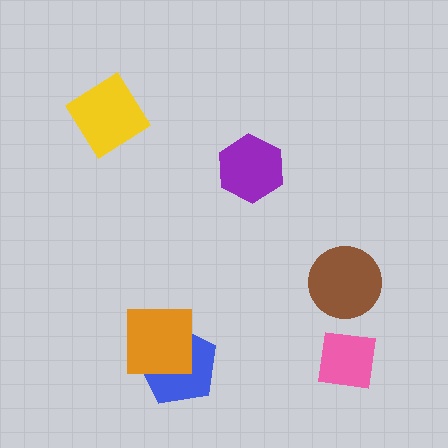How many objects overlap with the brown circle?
0 objects overlap with the brown circle.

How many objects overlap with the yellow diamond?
0 objects overlap with the yellow diamond.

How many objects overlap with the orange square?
1 object overlaps with the orange square.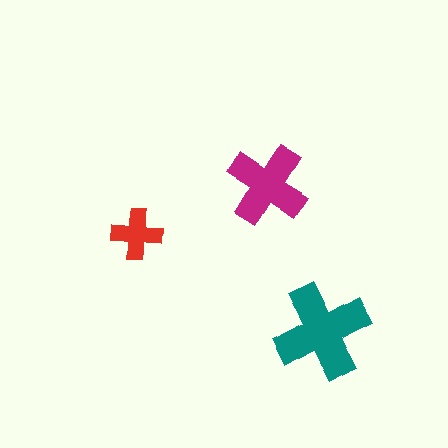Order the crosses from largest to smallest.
the teal one, the magenta one, the red one.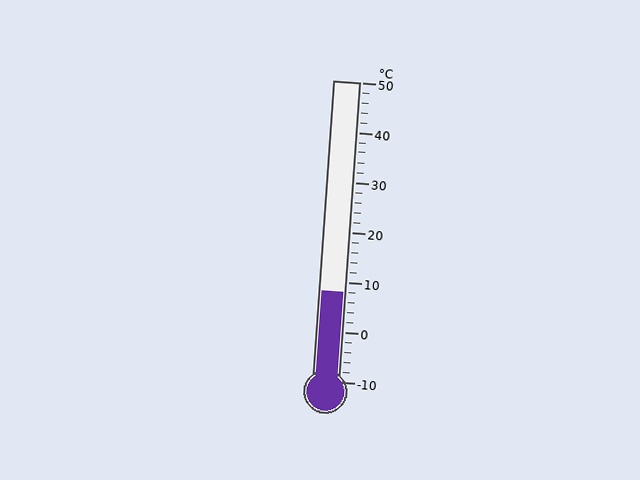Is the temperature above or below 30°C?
The temperature is below 30°C.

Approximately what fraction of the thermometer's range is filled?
The thermometer is filled to approximately 30% of its range.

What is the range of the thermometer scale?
The thermometer scale ranges from -10°C to 50°C.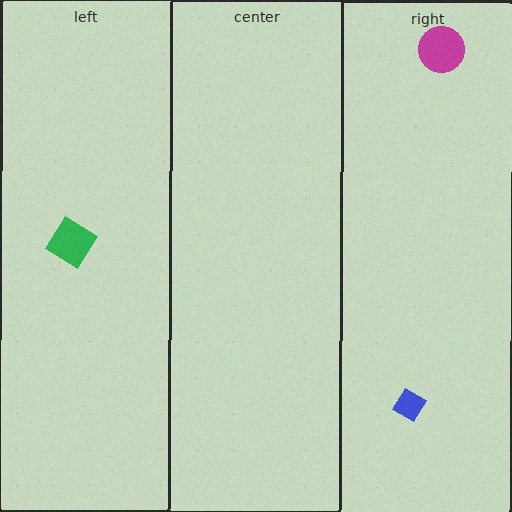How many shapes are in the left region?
1.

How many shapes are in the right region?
2.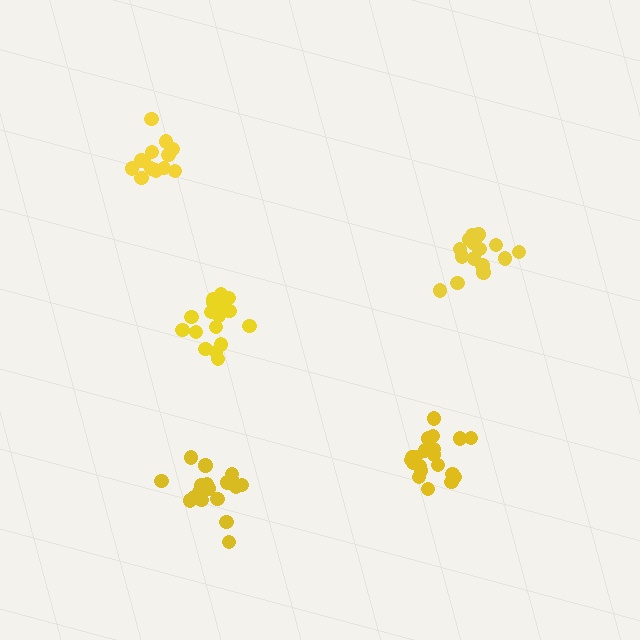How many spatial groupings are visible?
There are 5 spatial groupings.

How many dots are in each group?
Group 1: 15 dots, Group 2: 19 dots, Group 3: 17 dots, Group 4: 15 dots, Group 5: 21 dots (87 total).